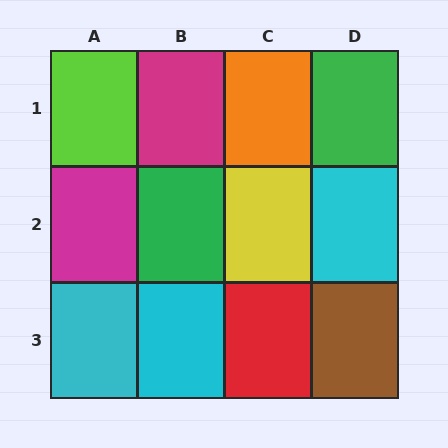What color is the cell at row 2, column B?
Green.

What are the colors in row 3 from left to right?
Cyan, cyan, red, brown.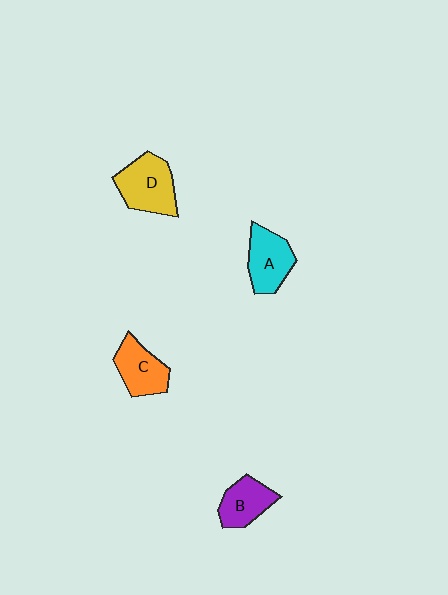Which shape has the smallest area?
Shape B (purple).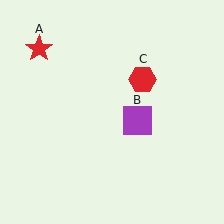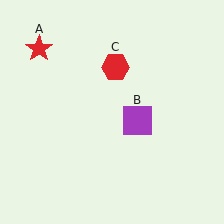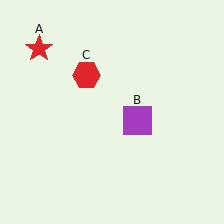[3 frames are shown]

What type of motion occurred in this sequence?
The red hexagon (object C) rotated counterclockwise around the center of the scene.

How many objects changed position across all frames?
1 object changed position: red hexagon (object C).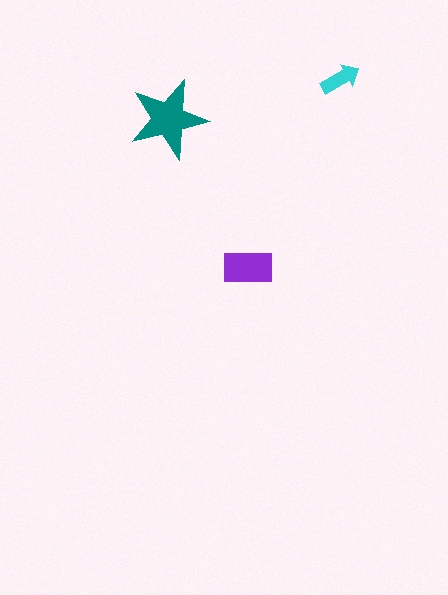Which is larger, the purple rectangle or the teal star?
The teal star.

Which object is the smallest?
The cyan arrow.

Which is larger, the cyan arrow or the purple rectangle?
The purple rectangle.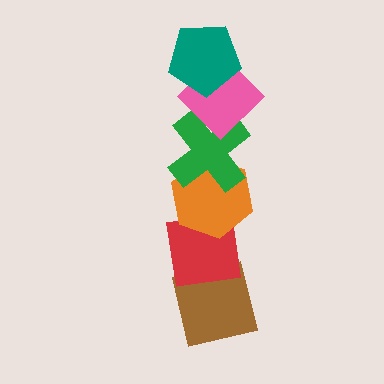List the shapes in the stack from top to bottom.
From top to bottom: the teal pentagon, the pink diamond, the green cross, the orange hexagon, the red square, the brown square.